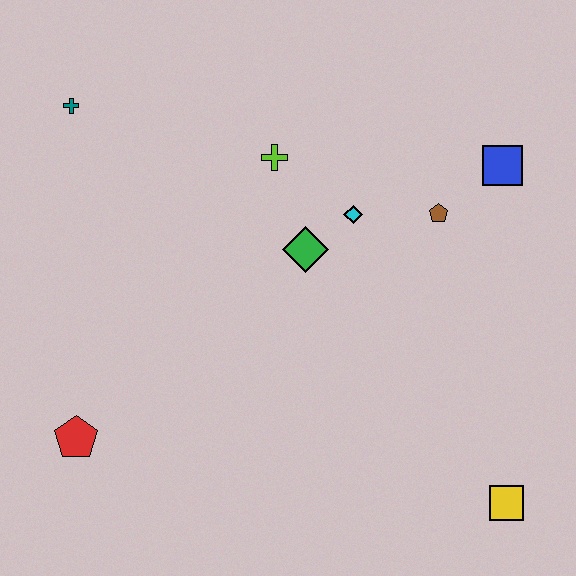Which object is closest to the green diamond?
The cyan diamond is closest to the green diamond.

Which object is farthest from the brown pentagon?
The red pentagon is farthest from the brown pentagon.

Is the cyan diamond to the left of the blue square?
Yes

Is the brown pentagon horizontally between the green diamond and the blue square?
Yes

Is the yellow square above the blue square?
No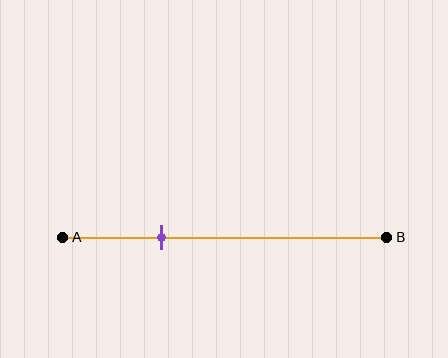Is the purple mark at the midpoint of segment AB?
No, the mark is at about 30% from A, not at the 50% midpoint.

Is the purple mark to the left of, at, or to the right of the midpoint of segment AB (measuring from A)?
The purple mark is to the left of the midpoint of segment AB.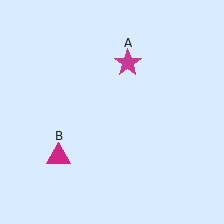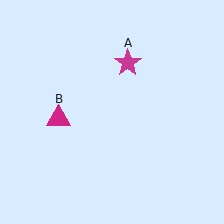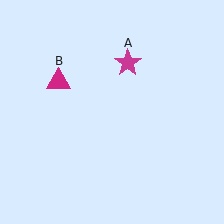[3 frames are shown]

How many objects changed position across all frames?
1 object changed position: magenta triangle (object B).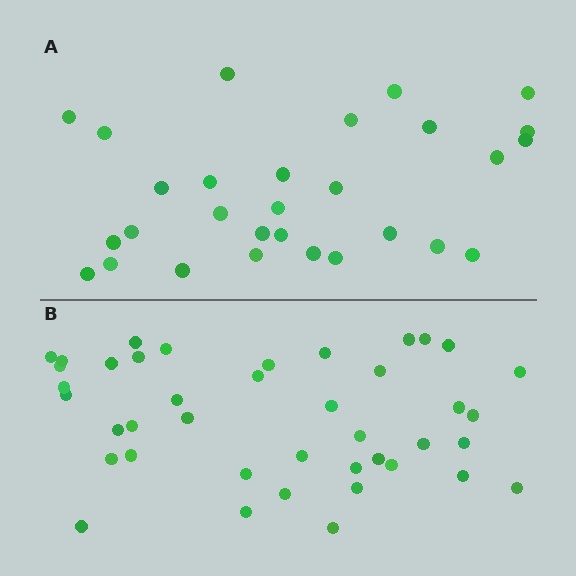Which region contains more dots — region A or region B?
Region B (the bottom region) has more dots.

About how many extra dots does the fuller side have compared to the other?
Region B has roughly 12 or so more dots than region A.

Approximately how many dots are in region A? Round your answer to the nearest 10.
About 30 dots. (The exact count is 29, which rounds to 30.)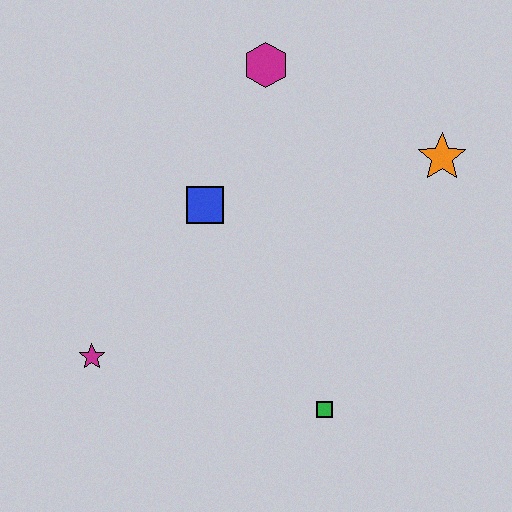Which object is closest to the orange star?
The magenta hexagon is closest to the orange star.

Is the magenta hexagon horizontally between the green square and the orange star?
No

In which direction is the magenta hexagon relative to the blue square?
The magenta hexagon is above the blue square.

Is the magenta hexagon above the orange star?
Yes